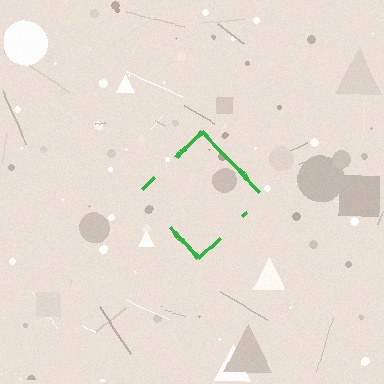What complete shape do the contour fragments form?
The contour fragments form a diamond.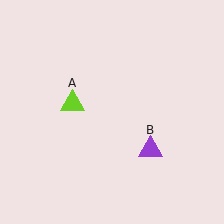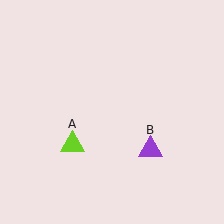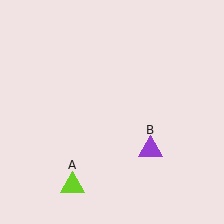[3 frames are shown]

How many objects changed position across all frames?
1 object changed position: lime triangle (object A).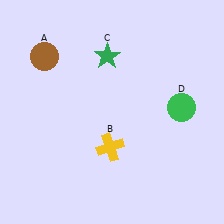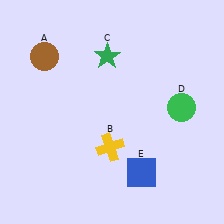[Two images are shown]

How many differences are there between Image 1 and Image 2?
There is 1 difference between the two images.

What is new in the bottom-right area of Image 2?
A blue square (E) was added in the bottom-right area of Image 2.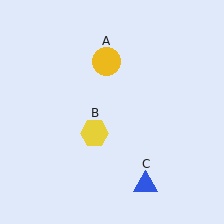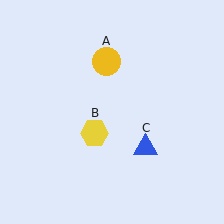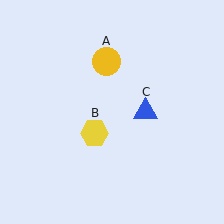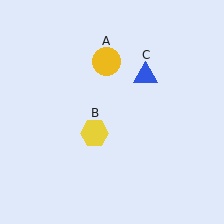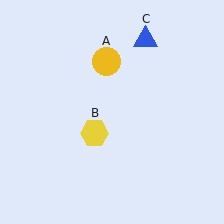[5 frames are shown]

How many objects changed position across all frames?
1 object changed position: blue triangle (object C).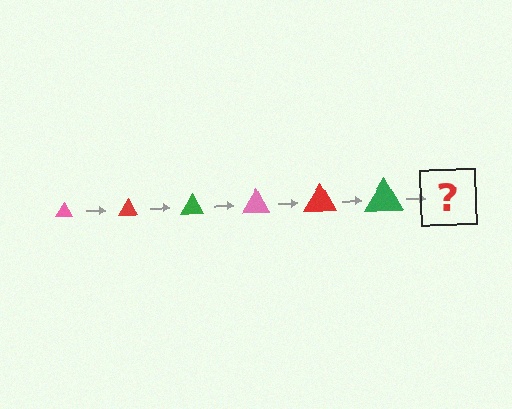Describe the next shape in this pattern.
It should be a pink triangle, larger than the previous one.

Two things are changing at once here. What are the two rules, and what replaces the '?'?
The two rules are that the triangle grows larger each step and the color cycles through pink, red, and green. The '?' should be a pink triangle, larger than the previous one.